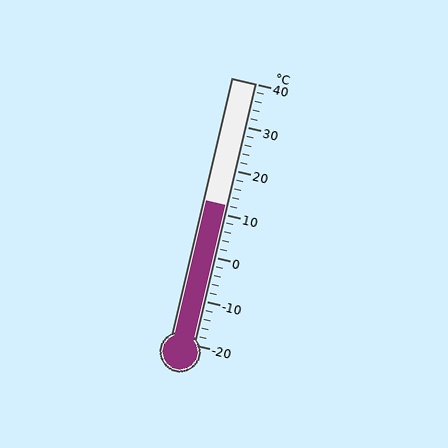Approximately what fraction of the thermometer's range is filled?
The thermometer is filled to approximately 55% of its range.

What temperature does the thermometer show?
The thermometer shows approximately 12°C.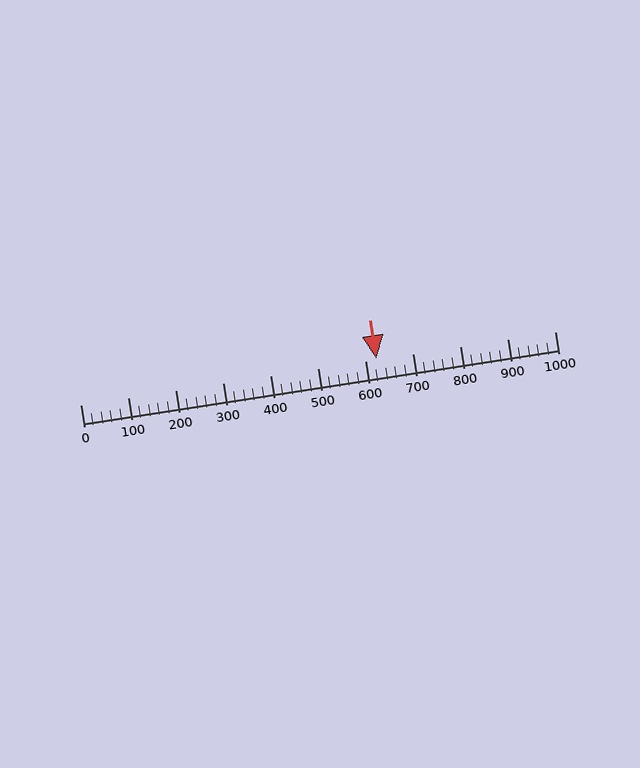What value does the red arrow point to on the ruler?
The red arrow points to approximately 623.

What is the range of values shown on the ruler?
The ruler shows values from 0 to 1000.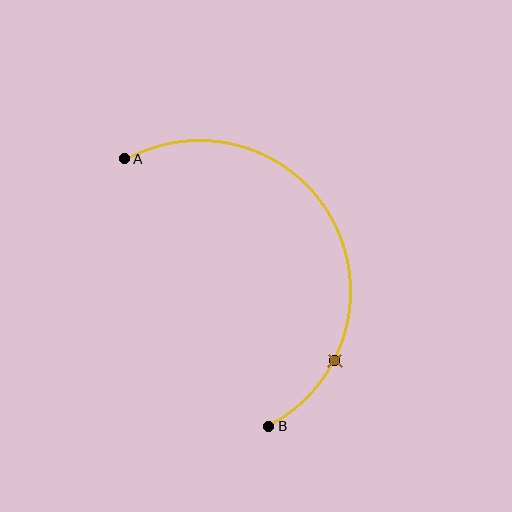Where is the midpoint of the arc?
The arc midpoint is the point on the curve farthest from the straight line joining A and B. It sits to the right of that line.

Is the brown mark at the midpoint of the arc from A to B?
No. The brown mark lies on the arc but is closer to endpoint B. The arc midpoint would be at the point on the curve equidistant along the arc from both A and B.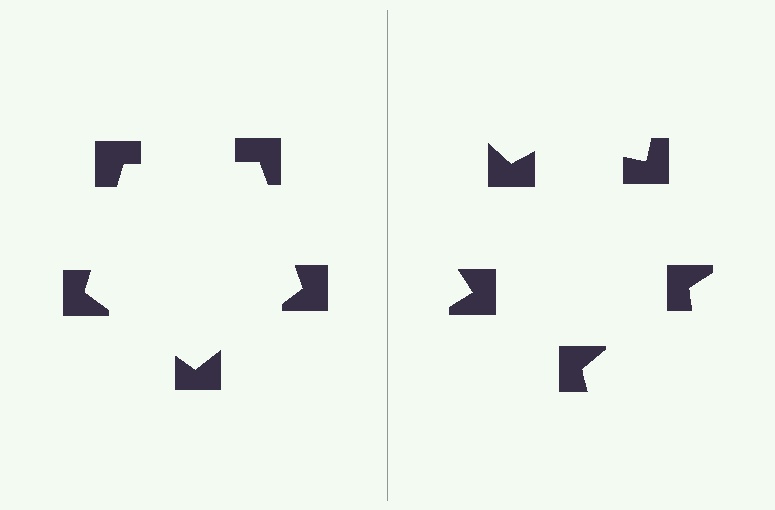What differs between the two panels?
The notched squares are positioned identically on both sides; only the wedge orientations differ. On the left they align to a pentagon; on the right they are misaligned.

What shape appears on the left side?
An illusory pentagon.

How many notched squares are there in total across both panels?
10 — 5 on each side.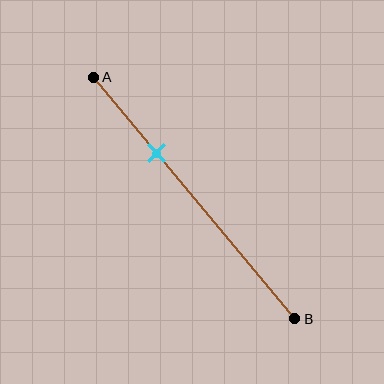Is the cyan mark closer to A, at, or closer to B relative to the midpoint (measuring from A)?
The cyan mark is closer to point A than the midpoint of segment AB.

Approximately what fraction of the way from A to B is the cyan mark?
The cyan mark is approximately 30% of the way from A to B.